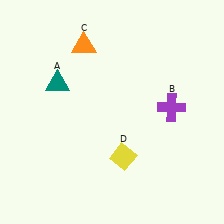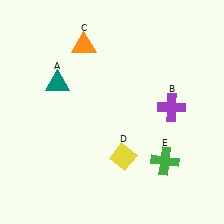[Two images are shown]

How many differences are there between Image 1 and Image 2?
There is 1 difference between the two images.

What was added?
A green cross (E) was added in Image 2.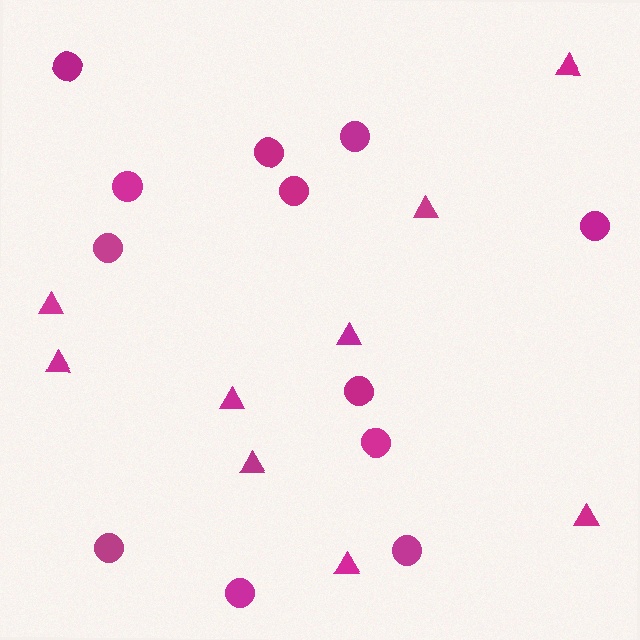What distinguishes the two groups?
There are 2 groups: one group of triangles (9) and one group of circles (12).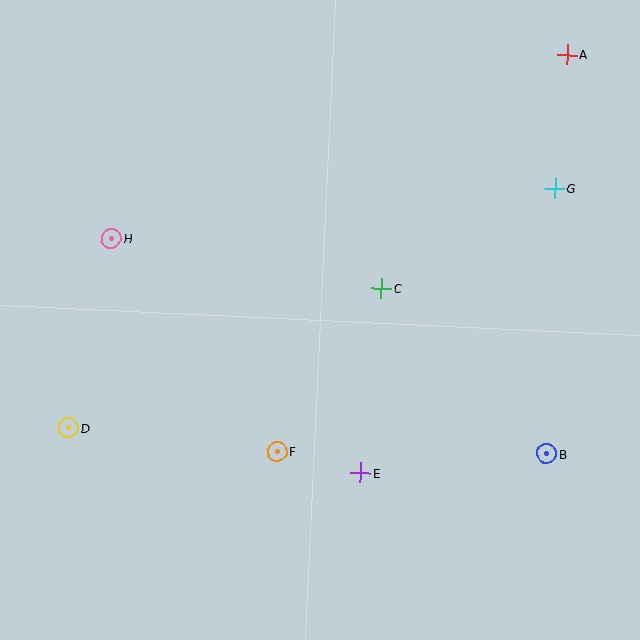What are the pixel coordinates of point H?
Point H is at (111, 239).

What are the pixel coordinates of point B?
Point B is at (547, 454).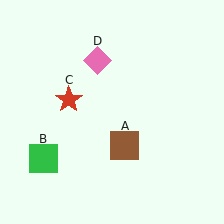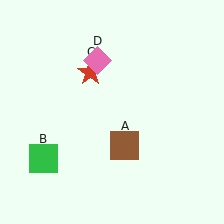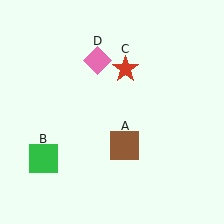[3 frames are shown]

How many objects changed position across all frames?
1 object changed position: red star (object C).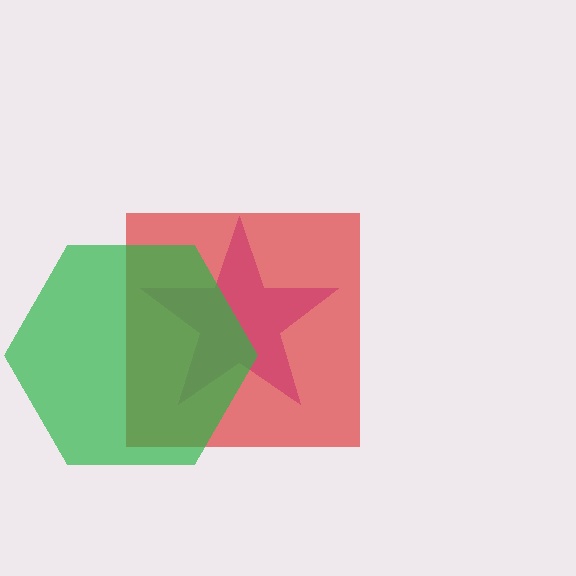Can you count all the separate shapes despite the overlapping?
Yes, there are 3 separate shapes.